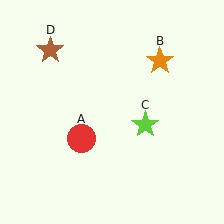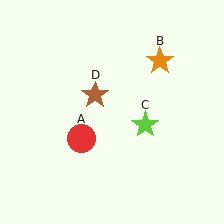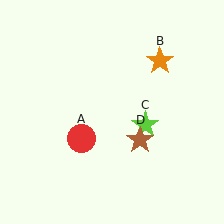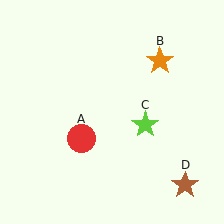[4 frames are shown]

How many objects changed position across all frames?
1 object changed position: brown star (object D).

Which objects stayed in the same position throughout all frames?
Red circle (object A) and orange star (object B) and lime star (object C) remained stationary.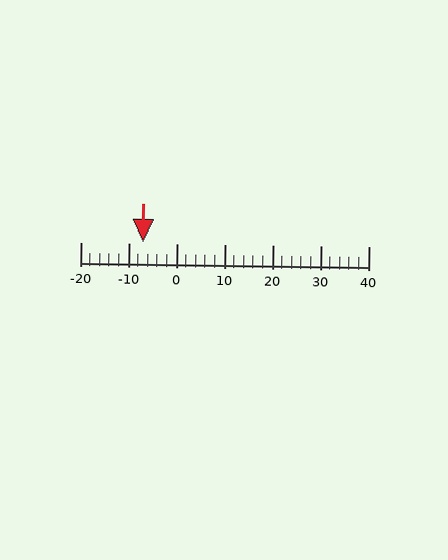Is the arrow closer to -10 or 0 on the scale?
The arrow is closer to -10.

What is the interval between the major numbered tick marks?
The major tick marks are spaced 10 units apart.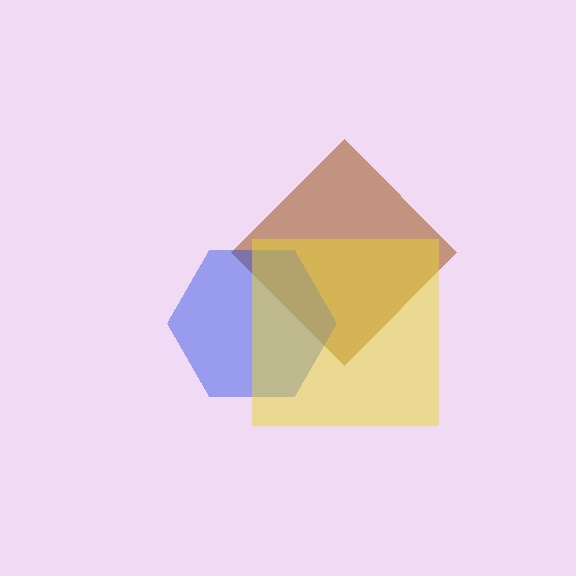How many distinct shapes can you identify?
There are 3 distinct shapes: a brown diamond, a blue hexagon, a yellow square.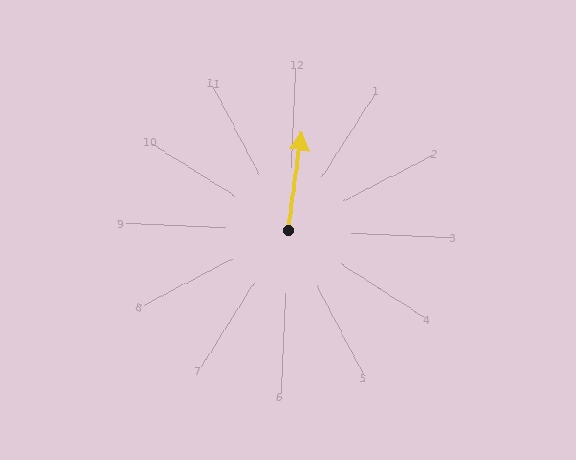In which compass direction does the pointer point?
North.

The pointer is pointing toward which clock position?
Roughly 12 o'clock.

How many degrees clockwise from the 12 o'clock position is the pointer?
Approximately 5 degrees.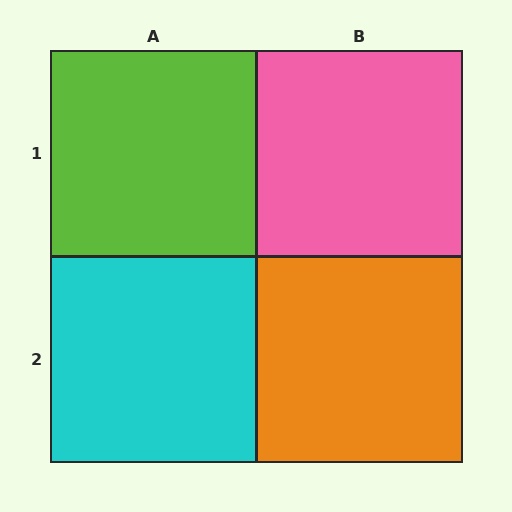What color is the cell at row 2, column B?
Orange.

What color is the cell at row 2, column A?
Cyan.